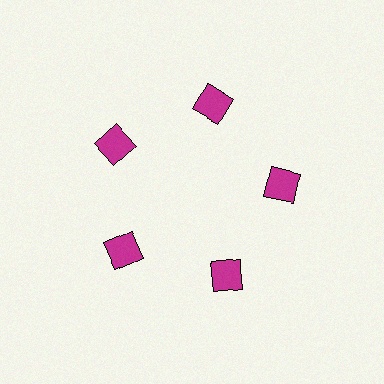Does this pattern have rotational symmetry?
Yes, this pattern has 5-fold rotational symmetry. It looks the same after rotating 72 degrees around the center.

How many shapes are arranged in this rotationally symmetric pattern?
There are 5 shapes, arranged in 5 groups of 1.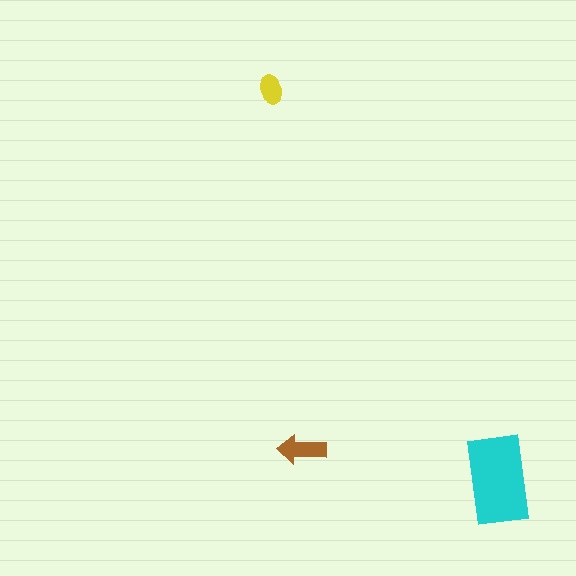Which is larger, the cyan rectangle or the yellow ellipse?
The cyan rectangle.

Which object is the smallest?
The yellow ellipse.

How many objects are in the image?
There are 3 objects in the image.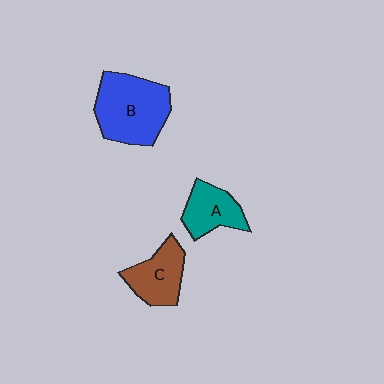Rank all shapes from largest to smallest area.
From largest to smallest: B (blue), C (brown), A (teal).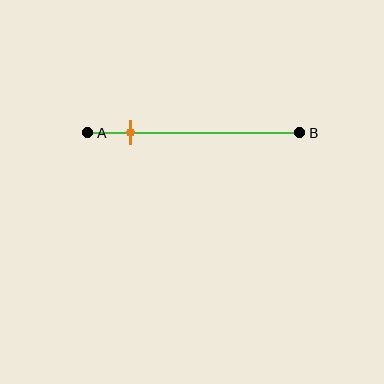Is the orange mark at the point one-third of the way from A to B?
No, the mark is at about 20% from A, not at the 33% one-third point.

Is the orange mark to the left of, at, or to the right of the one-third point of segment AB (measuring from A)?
The orange mark is to the left of the one-third point of segment AB.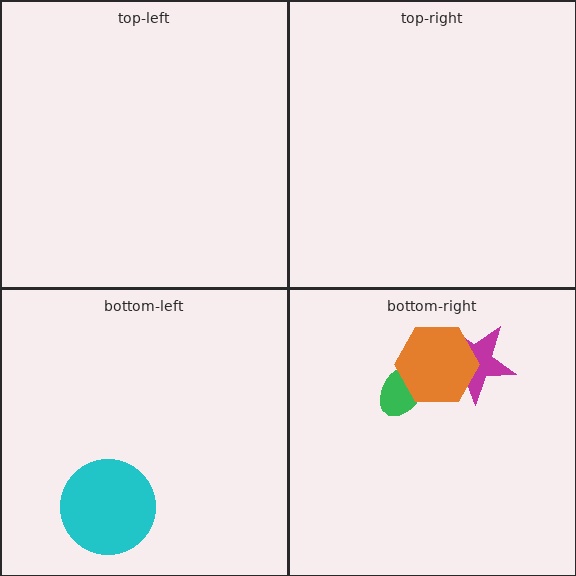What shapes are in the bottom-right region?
The green ellipse, the magenta star, the orange hexagon.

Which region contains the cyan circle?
The bottom-left region.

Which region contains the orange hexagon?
The bottom-right region.